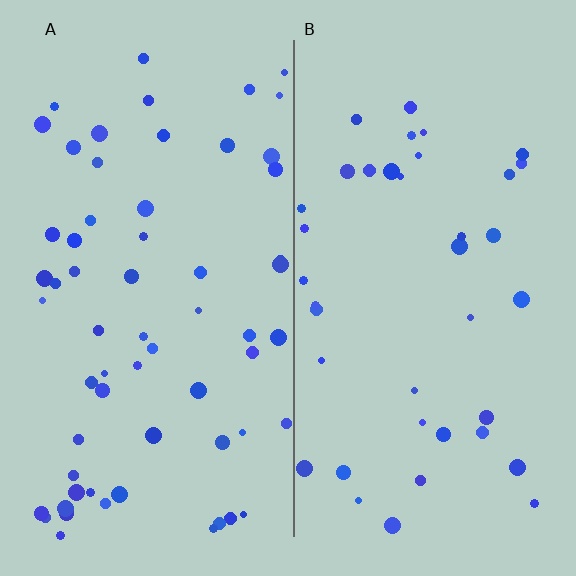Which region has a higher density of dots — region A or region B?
A (the left).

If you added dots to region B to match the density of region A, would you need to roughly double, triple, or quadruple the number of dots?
Approximately double.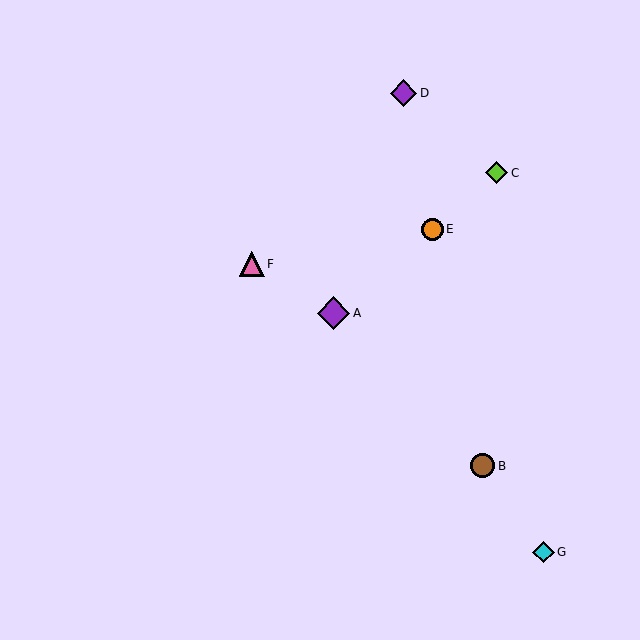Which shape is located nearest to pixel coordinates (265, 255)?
The pink triangle (labeled F) at (252, 264) is nearest to that location.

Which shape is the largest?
The purple diamond (labeled A) is the largest.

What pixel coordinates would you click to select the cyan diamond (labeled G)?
Click at (544, 552) to select the cyan diamond G.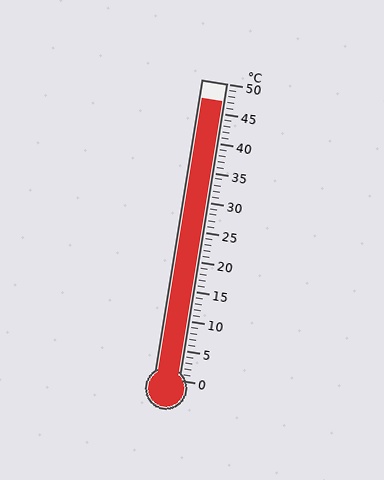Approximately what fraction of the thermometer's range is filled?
The thermometer is filled to approximately 95% of its range.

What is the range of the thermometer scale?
The thermometer scale ranges from 0°C to 50°C.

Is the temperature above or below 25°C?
The temperature is above 25°C.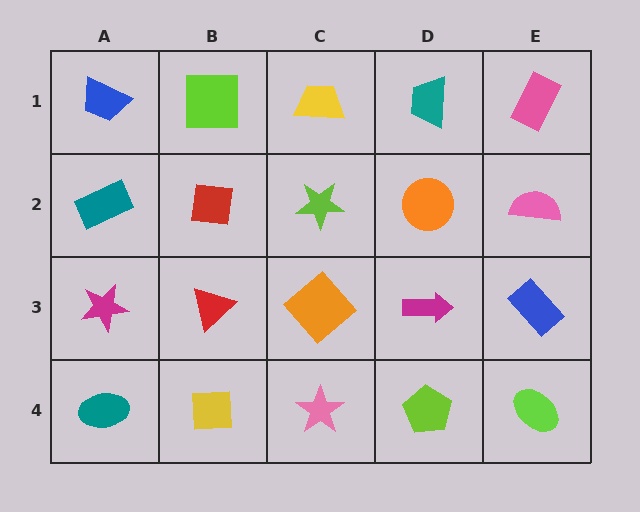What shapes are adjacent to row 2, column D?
A teal trapezoid (row 1, column D), a magenta arrow (row 3, column D), a lime star (row 2, column C), a pink semicircle (row 2, column E).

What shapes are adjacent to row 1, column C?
A lime star (row 2, column C), a lime square (row 1, column B), a teal trapezoid (row 1, column D).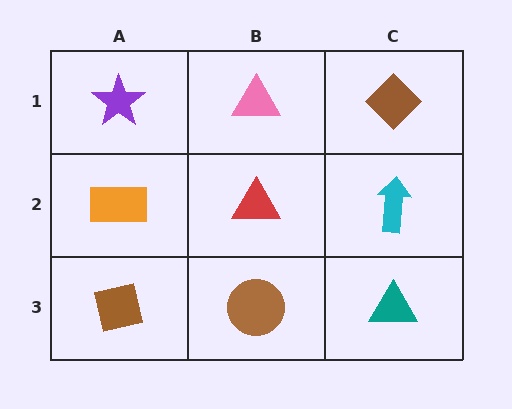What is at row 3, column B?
A brown circle.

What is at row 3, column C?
A teal triangle.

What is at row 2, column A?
An orange rectangle.